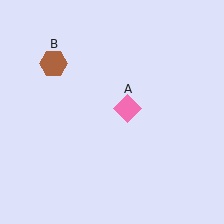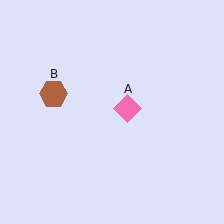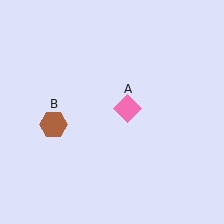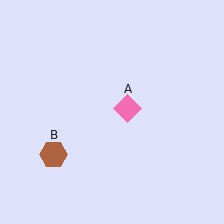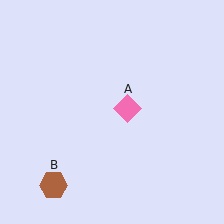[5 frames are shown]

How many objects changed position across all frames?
1 object changed position: brown hexagon (object B).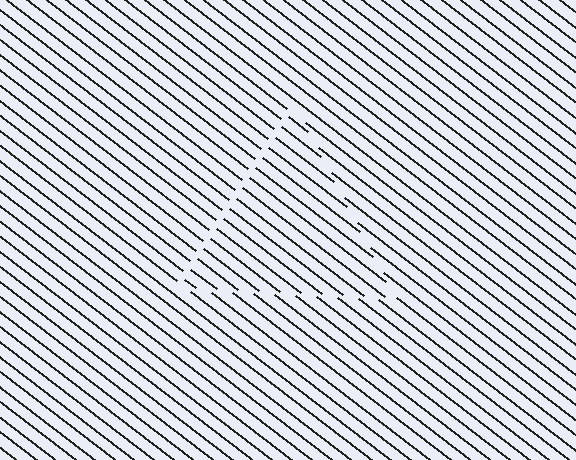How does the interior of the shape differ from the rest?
The interior of the shape contains the same grating, shifted by half a period — the contour is defined by the phase discontinuity where line-ends from the inner and outer gratings abut.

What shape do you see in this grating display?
An illusory triangle. The interior of the shape contains the same grating, shifted by half a period — the contour is defined by the phase discontinuity where line-ends from the inner and outer gratings abut.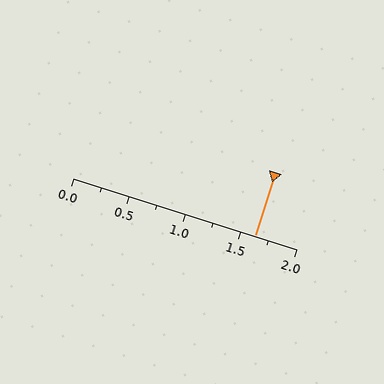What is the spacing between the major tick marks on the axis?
The major ticks are spaced 0.5 apart.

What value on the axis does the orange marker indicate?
The marker indicates approximately 1.62.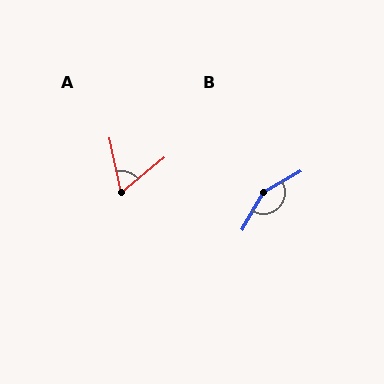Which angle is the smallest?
A, at approximately 62 degrees.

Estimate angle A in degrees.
Approximately 62 degrees.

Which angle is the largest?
B, at approximately 151 degrees.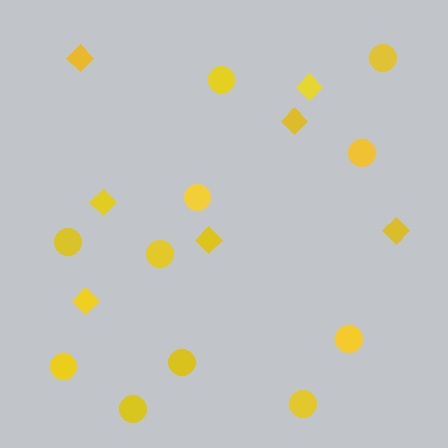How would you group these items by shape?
There are 2 groups: one group of circles (11) and one group of diamonds (7).